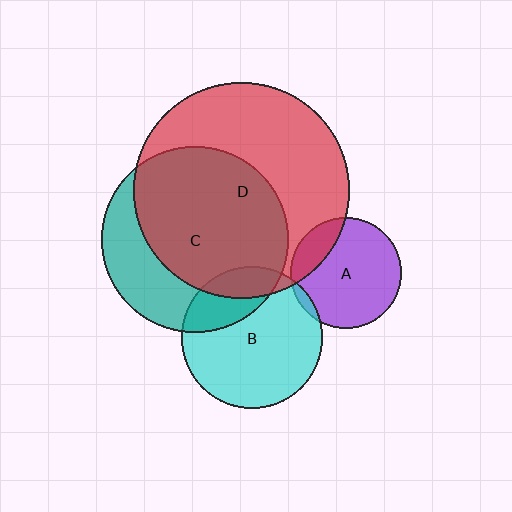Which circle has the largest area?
Circle D (red).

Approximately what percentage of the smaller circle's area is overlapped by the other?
Approximately 5%.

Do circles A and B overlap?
Yes.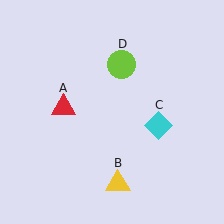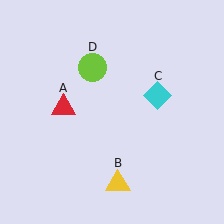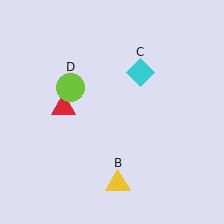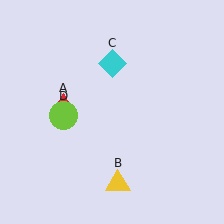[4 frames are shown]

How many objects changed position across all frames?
2 objects changed position: cyan diamond (object C), lime circle (object D).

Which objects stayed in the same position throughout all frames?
Red triangle (object A) and yellow triangle (object B) remained stationary.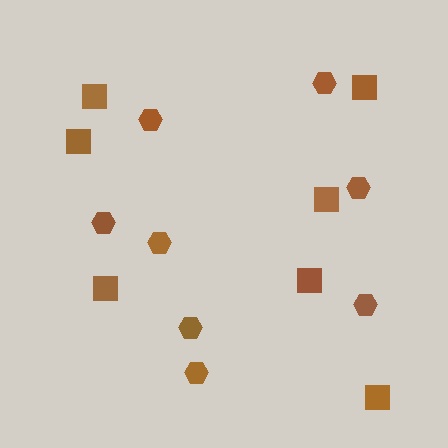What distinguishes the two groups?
There are 2 groups: one group of squares (7) and one group of hexagons (8).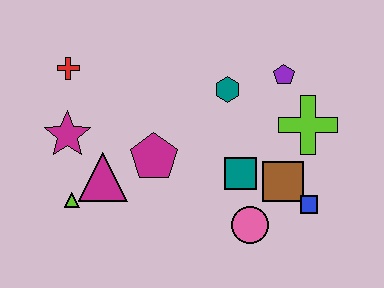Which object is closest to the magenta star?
The magenta triangle is closest to the magenta star.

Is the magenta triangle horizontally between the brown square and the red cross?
Yes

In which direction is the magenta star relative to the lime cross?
The magenta star is to the left of the lime cross.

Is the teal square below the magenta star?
Yes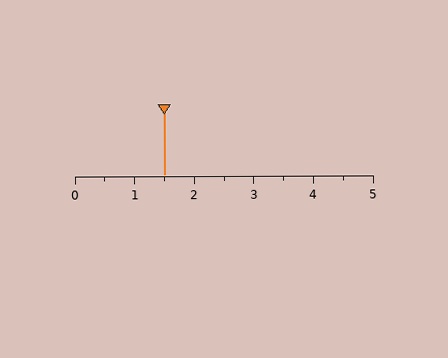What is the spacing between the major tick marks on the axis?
The major ticks are spaced 1 apart.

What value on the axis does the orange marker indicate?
The marker indicates approximately 1.5.